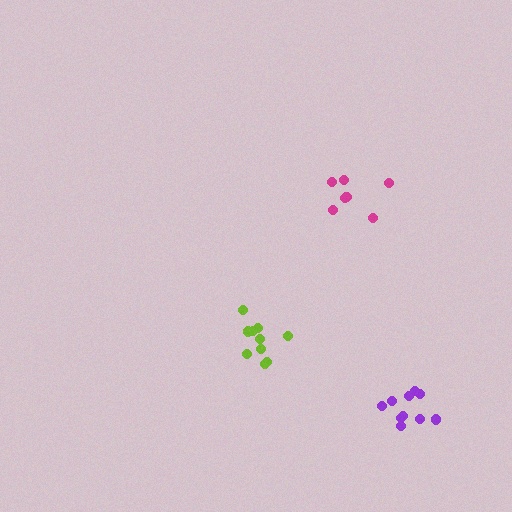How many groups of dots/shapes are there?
There are 3 groups.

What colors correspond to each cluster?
The clusters are colored: magenta, lime, purple.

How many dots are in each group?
Group 1: 7 dots, Group 2: 10 dots, Group 3: 10 dots (27 total).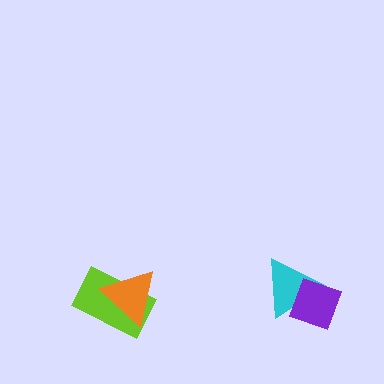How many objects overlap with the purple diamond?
1 object overlaps with the purple diamond.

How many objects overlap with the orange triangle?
1 object overlaps with the orange triangle.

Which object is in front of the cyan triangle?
The purple diamond is in front of the cyan triangle.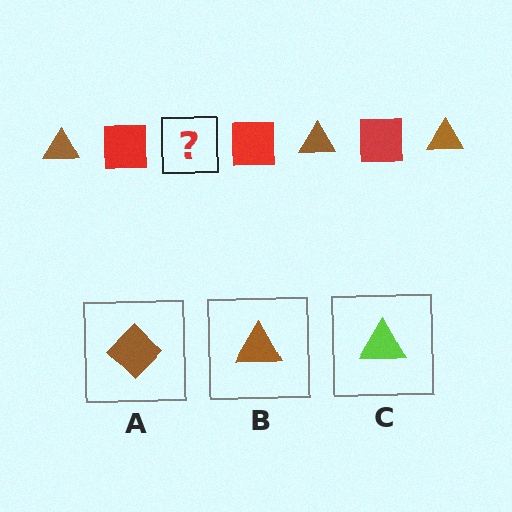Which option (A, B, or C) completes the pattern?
B.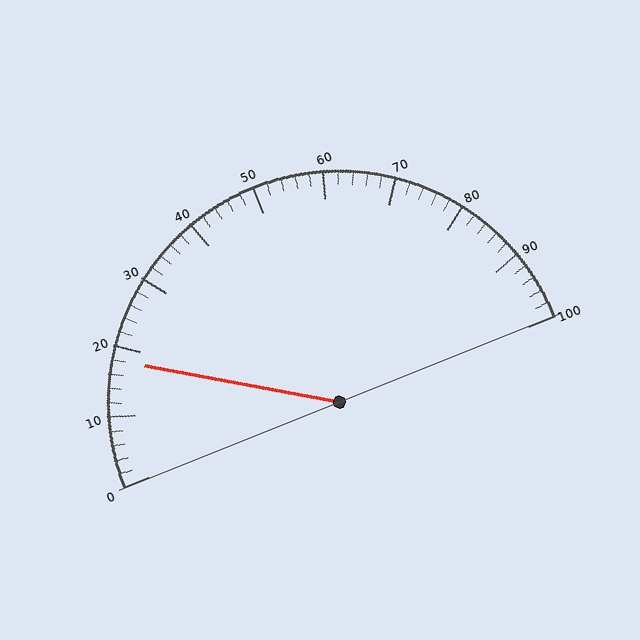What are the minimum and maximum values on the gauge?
The gauge ranges from 0 to 100.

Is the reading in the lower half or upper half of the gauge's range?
The reading is in the lower half of the range (0 to 100).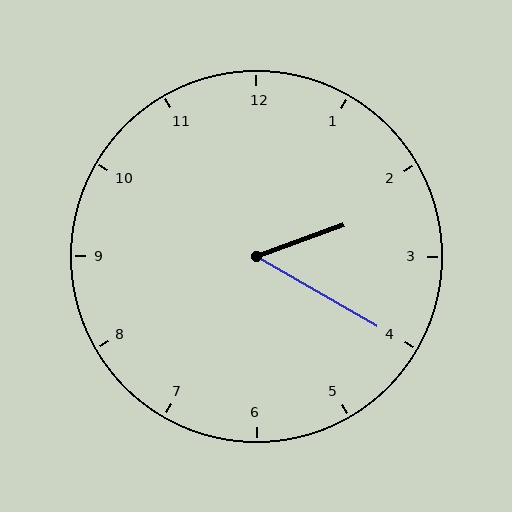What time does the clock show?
2:20.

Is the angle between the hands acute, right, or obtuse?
It is acute.